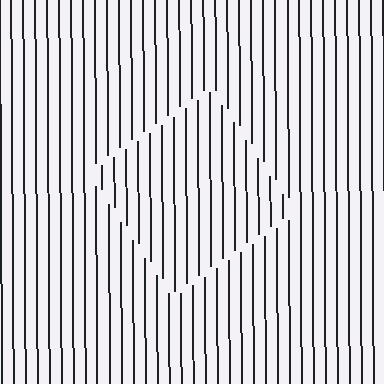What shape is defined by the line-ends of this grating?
An illusory square. The interior of the shape contains the same grating, shifted by half a period — the contour is defined by the phase discontinuity where line-ends from the inner and outer gratings abut.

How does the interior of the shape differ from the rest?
The interior of the shape contains the same grating, shifted by half a period — the contour is defined by the phase discontinuity where line-ends from the inner and outer gratings abut.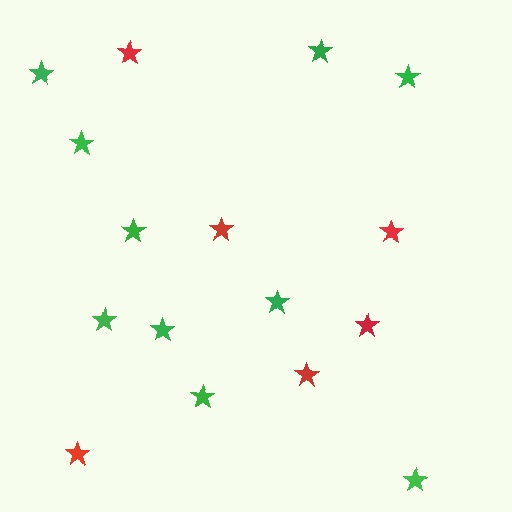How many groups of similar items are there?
There are 2 groups: one group of red stars (6) and one group of green stars (10).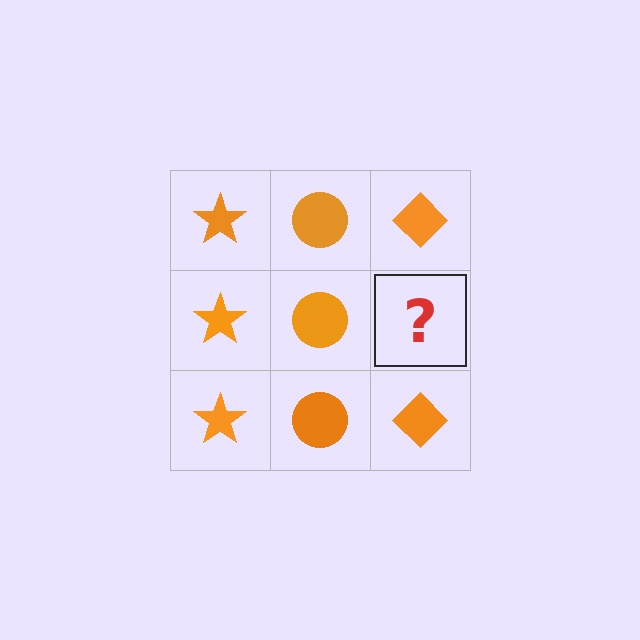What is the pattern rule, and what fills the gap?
The rule is that each column has a consistent shape. The gap should be filled with an orange diamond.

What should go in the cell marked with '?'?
The missing cell should contain an orange diamond.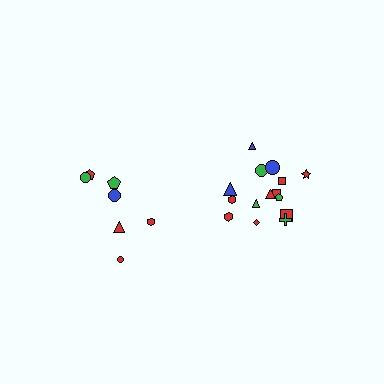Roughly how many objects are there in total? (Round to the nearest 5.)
Roughly 20 objects in total.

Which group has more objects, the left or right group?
The right group.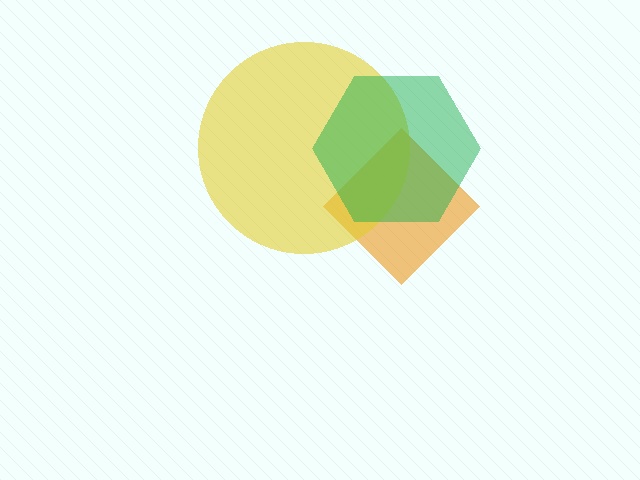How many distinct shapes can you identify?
There are 3 distinct shapes: an orange diamond, a yellow circle, a green hexagon.